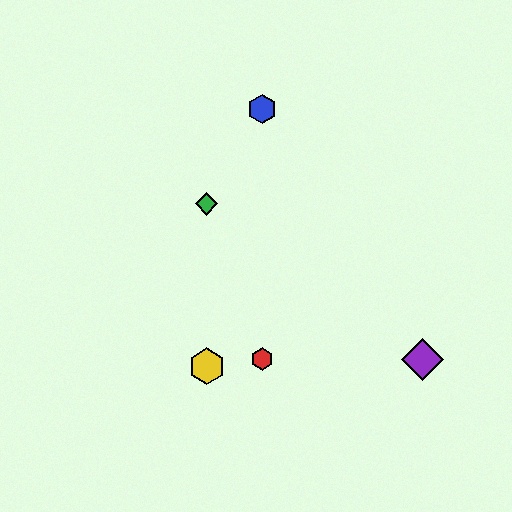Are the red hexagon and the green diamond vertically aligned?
No, the red hexagon is at x≈262 and the green diamond is at x≈206.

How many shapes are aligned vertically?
2 shapes (the red hexagon, the blue hexagon) are aligned vertically.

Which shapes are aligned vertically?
The red hexagon, the blue hexagon are aligned vertically.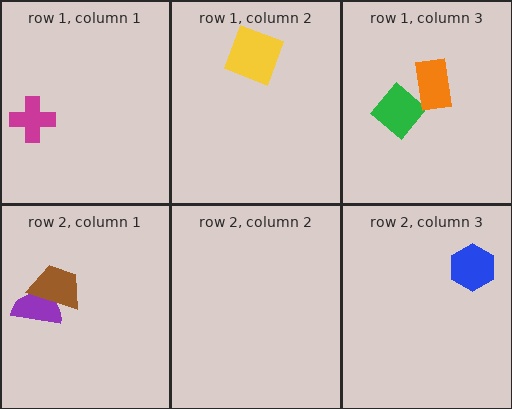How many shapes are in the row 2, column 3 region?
1.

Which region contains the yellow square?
The row 1, column 2 region.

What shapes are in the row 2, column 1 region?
The purple semicircle, the brown trapezoid.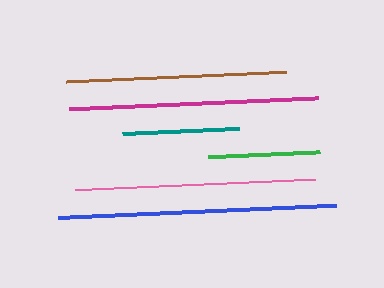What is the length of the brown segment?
The brown segment is approximately 221 pixels long.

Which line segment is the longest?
The blue line is the longest at approximately 278 pixels.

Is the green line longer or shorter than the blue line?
The blue line is longer than the green line.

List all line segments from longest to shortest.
From longest to shortest: blue, magenta, pink, brown, teal, green.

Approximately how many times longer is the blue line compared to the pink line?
The blue line is approximately 1.2 times the length of the pink line.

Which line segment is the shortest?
The green line is the shortest at approximately 112 pixels.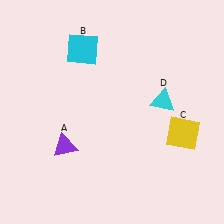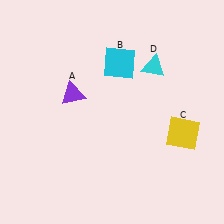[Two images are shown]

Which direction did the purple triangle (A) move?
The purple triangle (A) moved up.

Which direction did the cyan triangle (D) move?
The cyan triangle (D) moved up.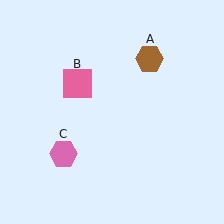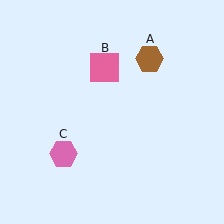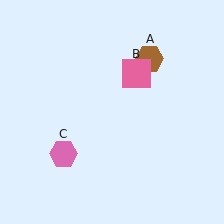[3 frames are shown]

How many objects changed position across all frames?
1 object changed position: pink square (object B).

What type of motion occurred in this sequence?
The pink square (object B) rotated clockwise around the center of the scene.